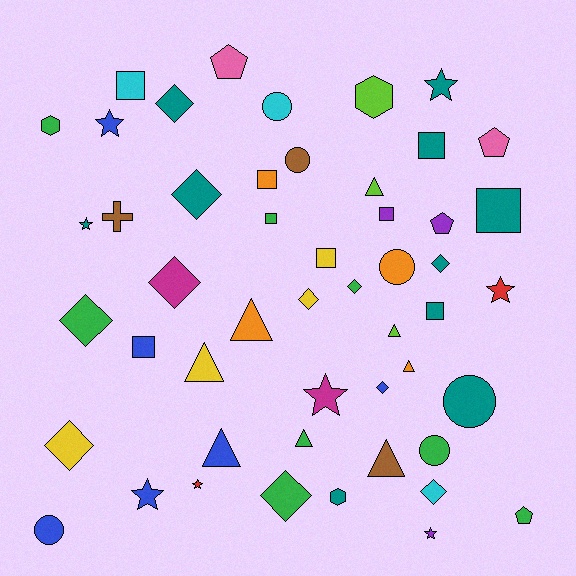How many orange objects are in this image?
There are 4 orange objects.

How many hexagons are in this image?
There are 3 hexagons.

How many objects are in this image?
There are 50 objects.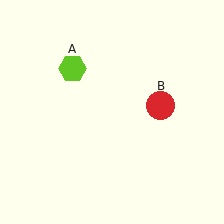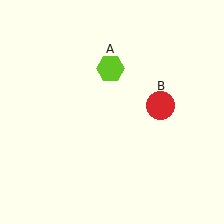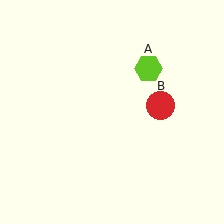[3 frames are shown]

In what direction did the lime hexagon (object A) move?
The lime hexagon (object A) moved right.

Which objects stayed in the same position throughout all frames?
Red circle (object B) remained stationary.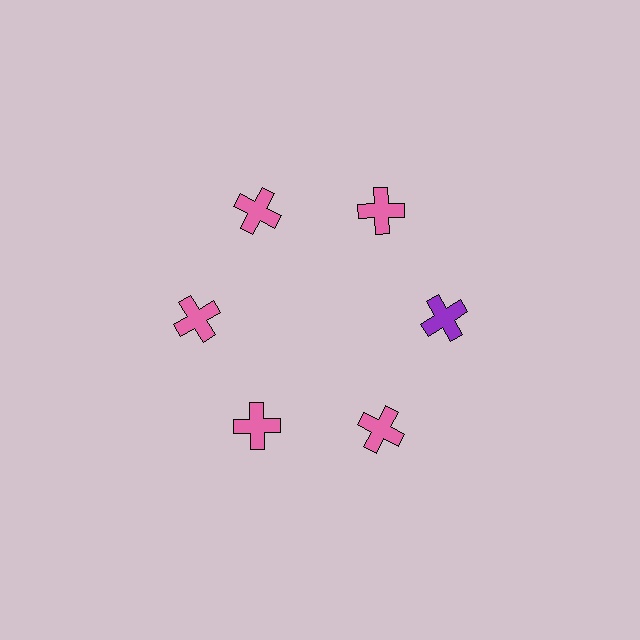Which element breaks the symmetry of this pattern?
The purple cross at roughly the 3 o'clock position breaks the symmetry. All other shapes are pink crosses.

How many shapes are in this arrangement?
There are 6 shapes arranged in a ring pattern.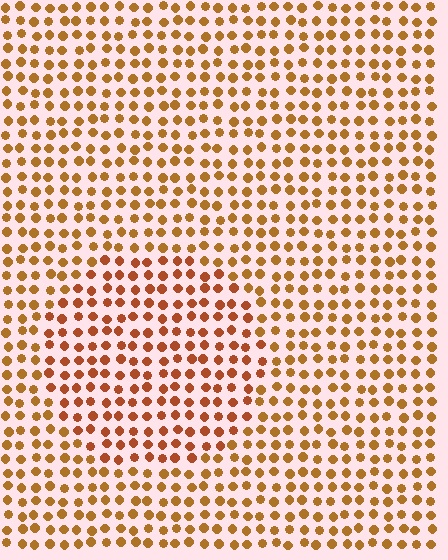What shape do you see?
I see a circle.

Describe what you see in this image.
The image is filled with small brown elements in a uniform arrangement. A circle-shaped region is visible where the elements are tinted to a slightly different hue, forming a subtle color boundary.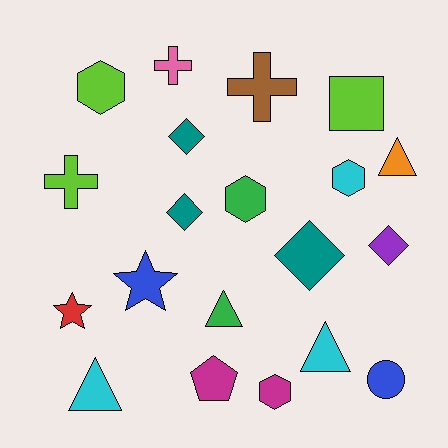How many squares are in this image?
There is 1 square.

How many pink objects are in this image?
There is 1 pink object.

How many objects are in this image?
There are 20 objects.